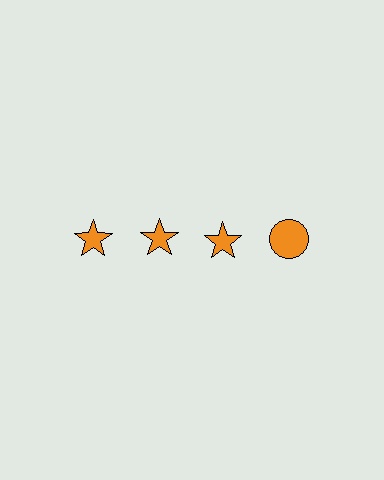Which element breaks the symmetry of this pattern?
The orange circle in the top row, second from right column breaks the symmetry. All other shapes are orange stars.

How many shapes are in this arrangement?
There are 4 shapes arranged in a grid pattern.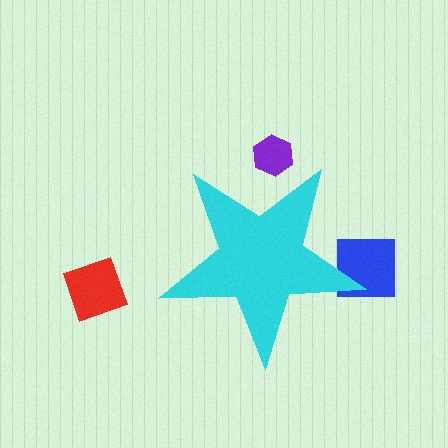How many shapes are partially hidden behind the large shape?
2 shapes are partially hidden.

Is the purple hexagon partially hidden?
Yes, the purple hexagon is partially hidden behind the cyan star.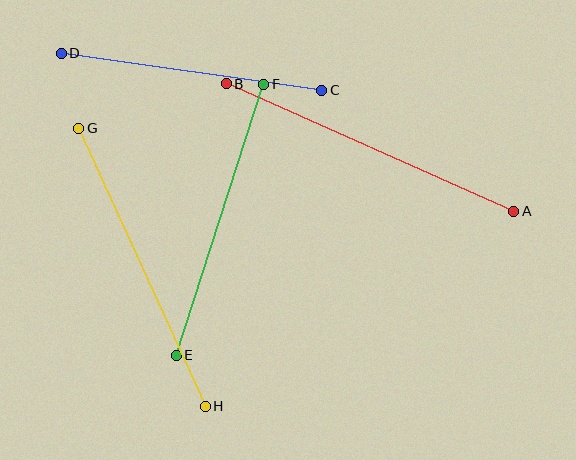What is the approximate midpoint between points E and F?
The midpoint is at approximately (220, 220) pixels.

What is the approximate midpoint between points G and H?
The midpoint is at approximately (142, 267) pixels.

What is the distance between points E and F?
The distance is approximately 285 pixels.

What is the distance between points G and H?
The distance is approximately 305 pixels.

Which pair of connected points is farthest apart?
Points A and B are farthest apart.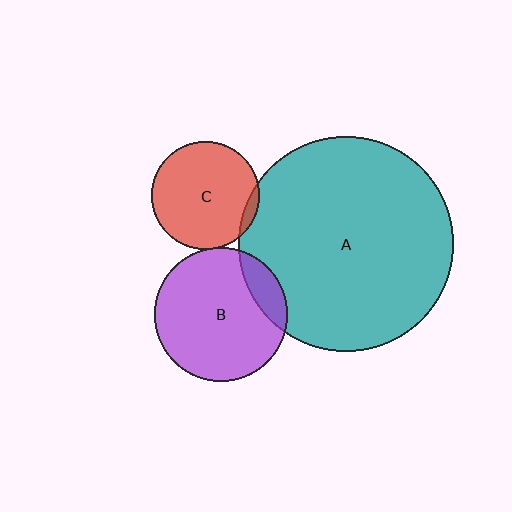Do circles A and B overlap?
Yes.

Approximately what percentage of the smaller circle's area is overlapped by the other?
Approximately 15%.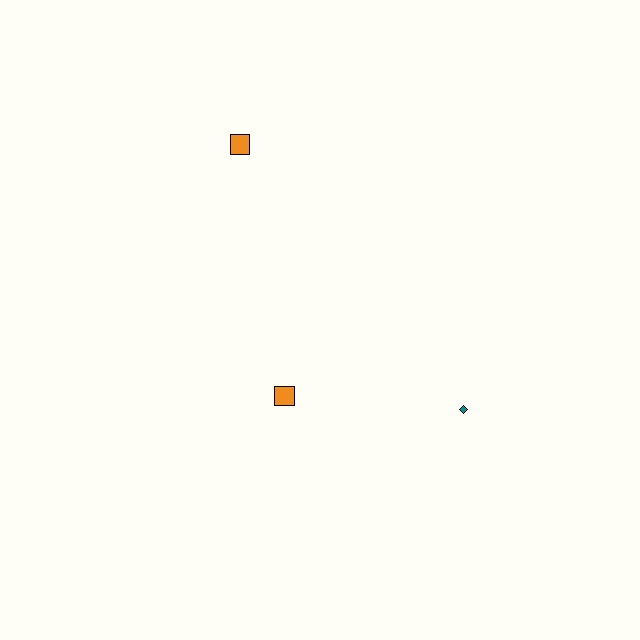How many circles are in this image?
There are no circles.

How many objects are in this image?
There are 3 objects.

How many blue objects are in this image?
There are no blue objects.